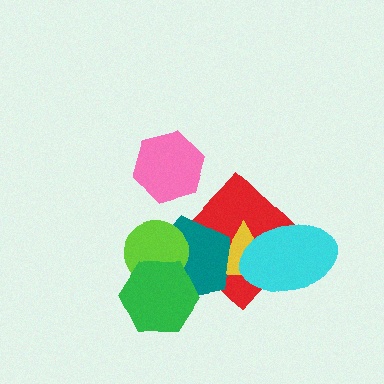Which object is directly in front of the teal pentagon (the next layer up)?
The lime circle is directly in front of the teal pentagon.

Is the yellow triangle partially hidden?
Yes, it is partially covered by another shape.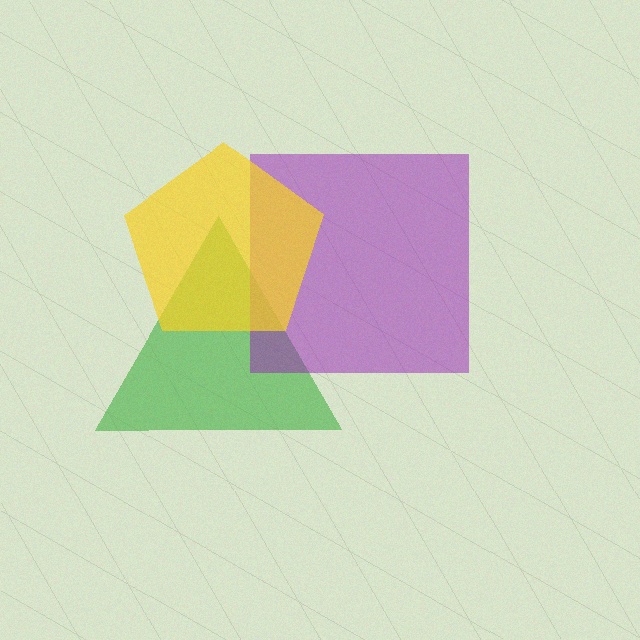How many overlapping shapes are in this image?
There are 3 overlapping shapes in the image.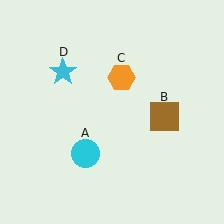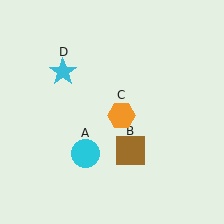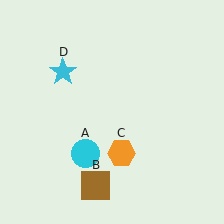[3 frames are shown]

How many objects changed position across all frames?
2 objects changed position: brown square (object B), orange hexagon (object C).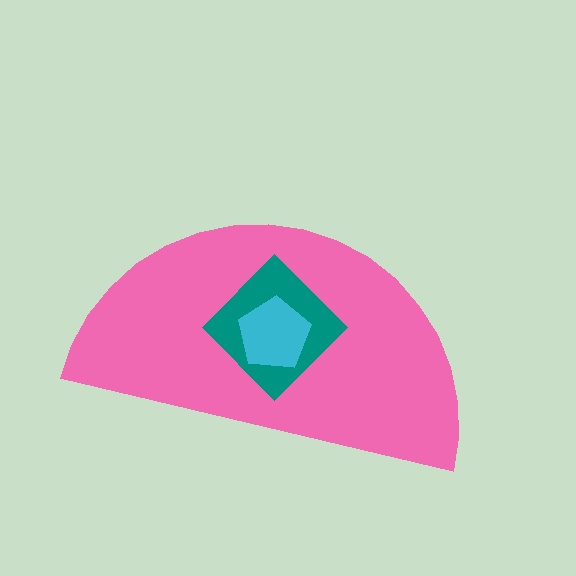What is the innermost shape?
The cyan pentagon.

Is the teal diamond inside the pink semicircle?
Yes.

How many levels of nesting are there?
3.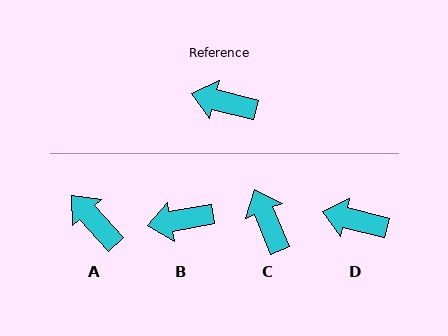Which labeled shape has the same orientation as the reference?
D.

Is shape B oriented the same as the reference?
No, it is off by about 24 degrees.